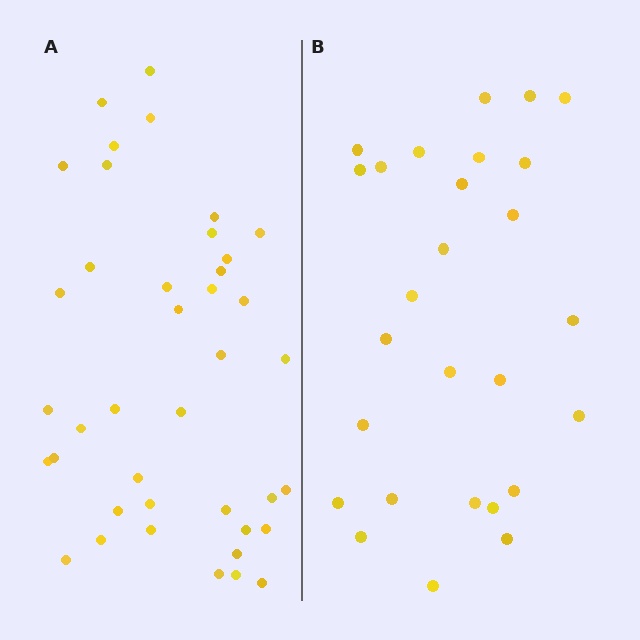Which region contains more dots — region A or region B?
Region A (the left region) has more dots.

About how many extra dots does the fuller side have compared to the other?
Region A has approximately 15 more dots than region B.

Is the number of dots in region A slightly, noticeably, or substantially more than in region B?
Region A has substantially more. The ratio is roughly 1.5 to 1.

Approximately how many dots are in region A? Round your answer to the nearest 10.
About 40 dots.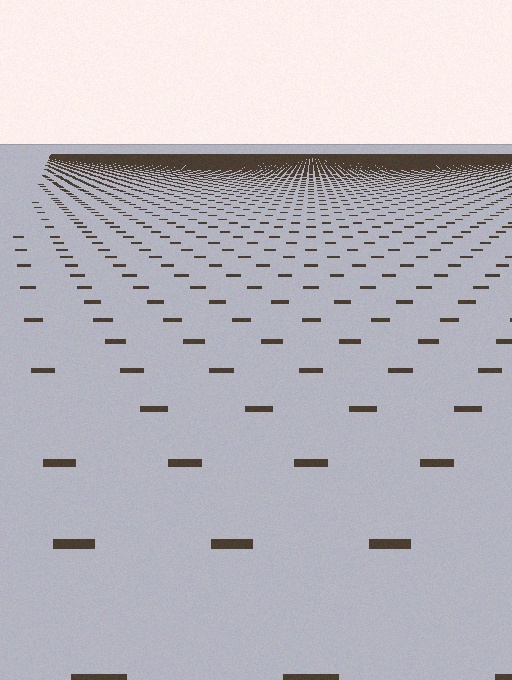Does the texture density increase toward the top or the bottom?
Density increases toward the top.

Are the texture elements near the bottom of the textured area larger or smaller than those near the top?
Larger. Near the bottom, elements are closer to the viewer and appear at a bigger on-screen size.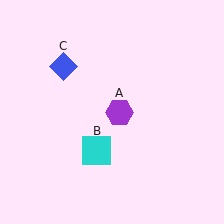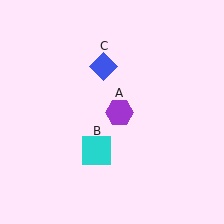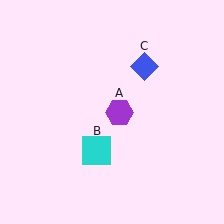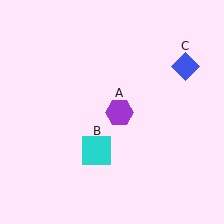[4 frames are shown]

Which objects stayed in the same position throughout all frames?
Purple hexagon (object A) and cyan square (object B) remained stationary.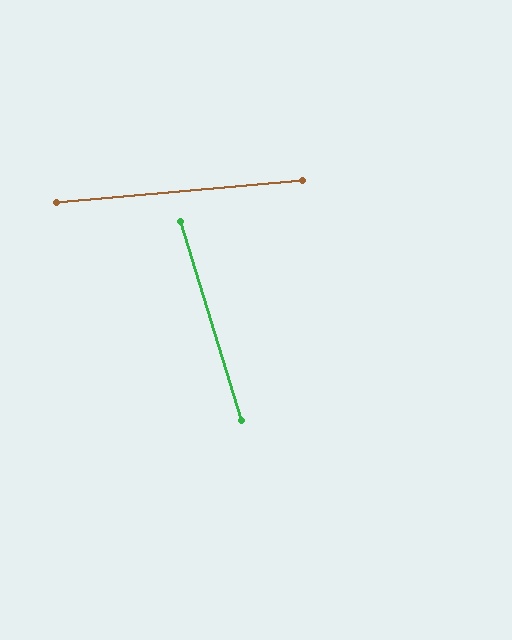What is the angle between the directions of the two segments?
Approximately 78 degrees.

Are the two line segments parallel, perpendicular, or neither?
Neither parallel nor perpendicular — they differ by about 78°.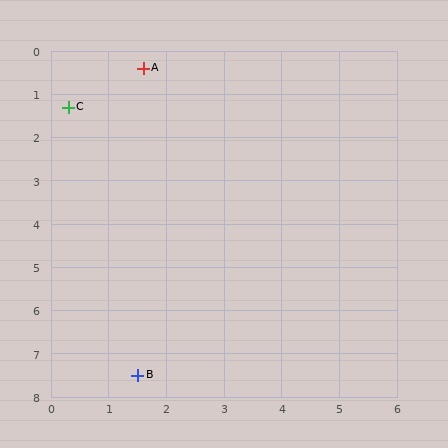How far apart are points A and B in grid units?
Points A and B are about 7.1 grid units apart.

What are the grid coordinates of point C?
Point C is at approximately (0.3, 1.3).